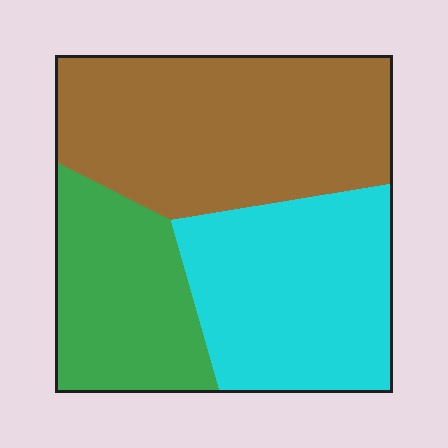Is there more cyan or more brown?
Brown.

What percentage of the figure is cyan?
Cyan covers roughly 35% of the figure.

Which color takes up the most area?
Brown, at roughly 40%.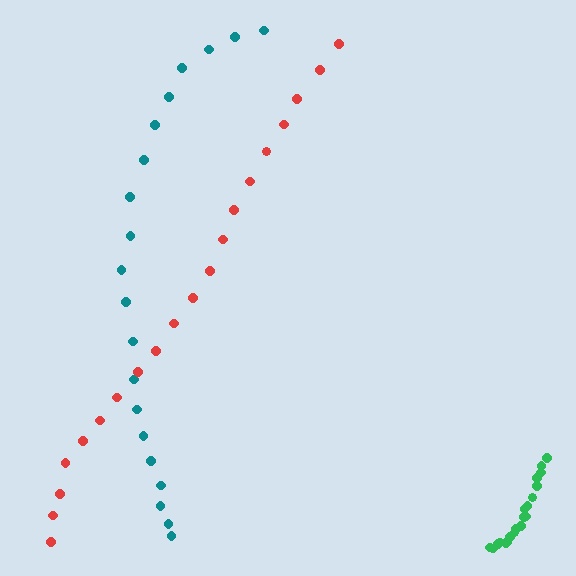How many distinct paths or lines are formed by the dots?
There are 3 distinct paths.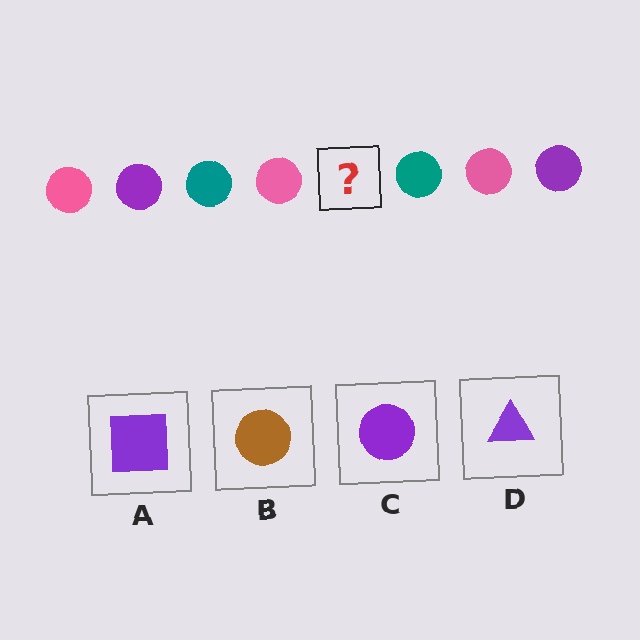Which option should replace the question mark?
Option C.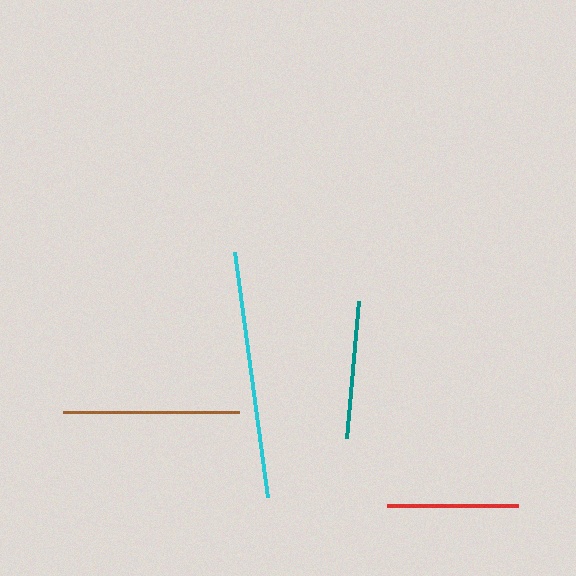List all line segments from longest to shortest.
From longest to shortest: cyan, brown, teal, red.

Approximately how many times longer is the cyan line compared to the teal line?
The cyan line is approximately 1.8 times the length of the teal line.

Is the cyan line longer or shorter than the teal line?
The cyan line is longer than the teal line.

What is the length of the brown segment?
The brown segment is approximately 177 pixels long.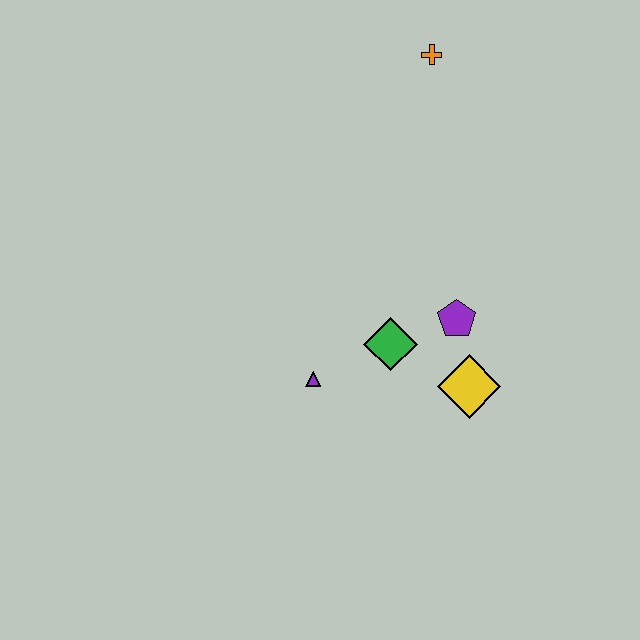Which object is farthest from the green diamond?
The orange cross is farthest from the green diamond.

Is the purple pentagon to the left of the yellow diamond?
Yes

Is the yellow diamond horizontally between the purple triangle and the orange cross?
No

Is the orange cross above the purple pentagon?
Yes